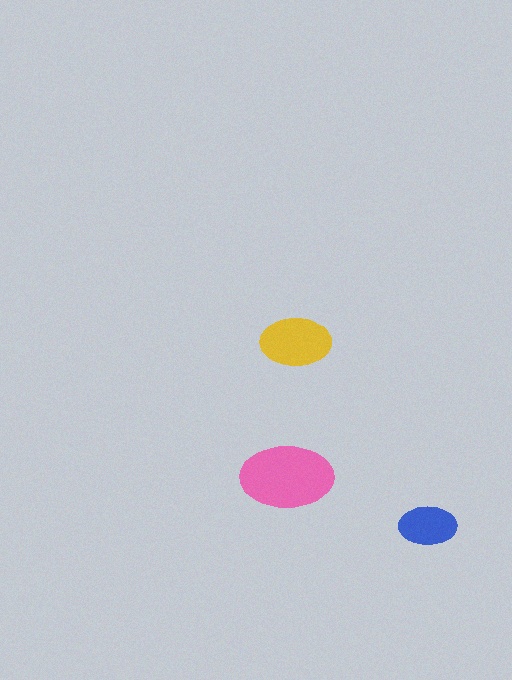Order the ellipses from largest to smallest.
the pink one, the yellow one, the blue one.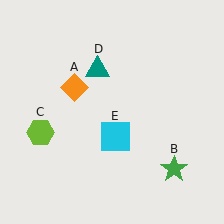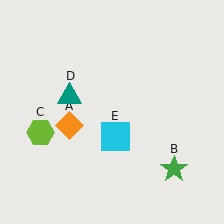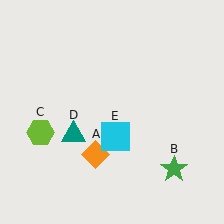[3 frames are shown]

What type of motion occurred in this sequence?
The orange diamond (object A), teal triangle (object D) rotated counterclockwise around the center of the scene.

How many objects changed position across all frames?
2 objects changed position: orange diamond (object A), teal triangle (object D).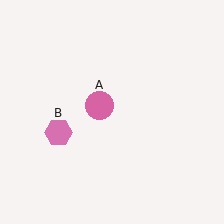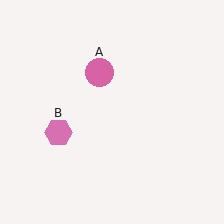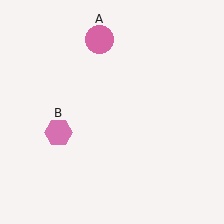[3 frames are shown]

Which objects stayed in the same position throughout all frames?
Pink hexagon (object B) remained stationary.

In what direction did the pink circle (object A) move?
The pink circle (object A) moved up.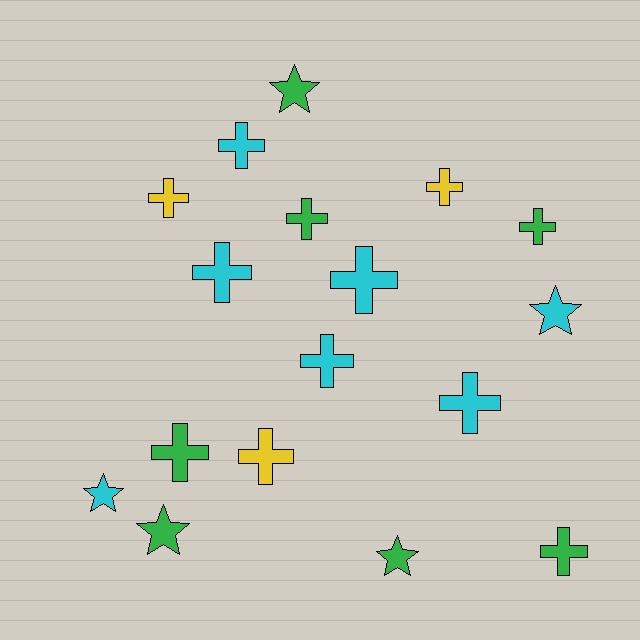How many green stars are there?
There are 3 green stars.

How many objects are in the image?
There are 17 objects.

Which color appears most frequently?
Green, with 7 objects.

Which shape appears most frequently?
Cross, with 12 objects.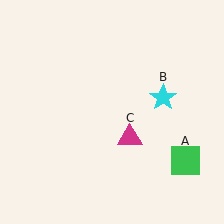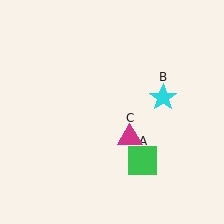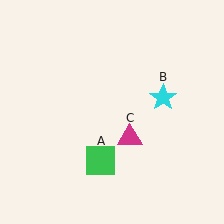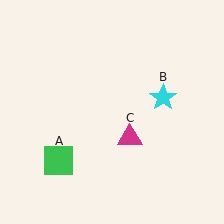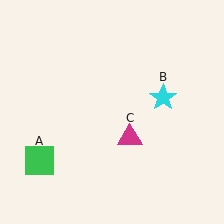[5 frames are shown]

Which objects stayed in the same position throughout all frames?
Cyan star (object B) and magenta triangle (object C) remained stationary.